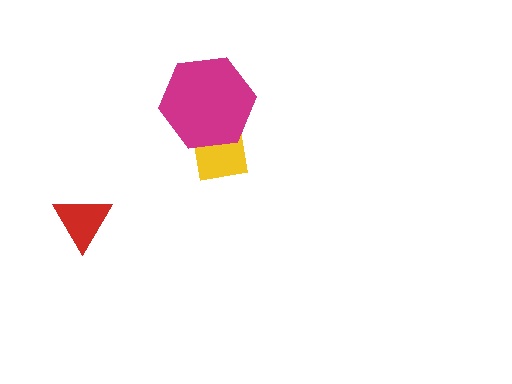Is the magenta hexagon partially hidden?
No, no other shape covers it.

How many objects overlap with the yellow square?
1 object overlaps with the yellow square.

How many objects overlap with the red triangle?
0 objects overlap with the red triangle.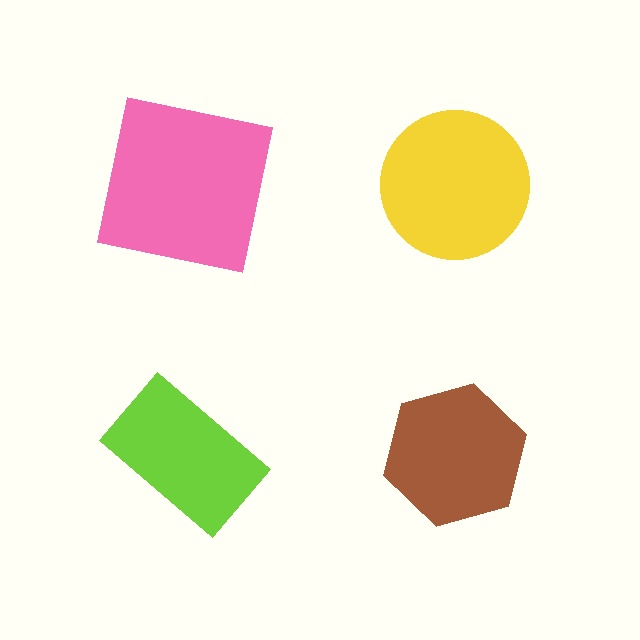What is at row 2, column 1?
A lime rectangle.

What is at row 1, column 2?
A yellow circle.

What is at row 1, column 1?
A pink square.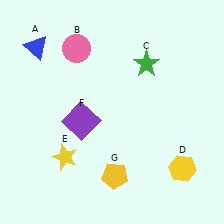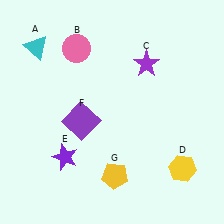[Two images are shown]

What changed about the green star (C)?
In Image 1, C is green. In Image 2, it changed to purple.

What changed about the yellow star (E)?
In Image 1, E is yellow. In Image 2, it changed to purple.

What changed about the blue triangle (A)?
In Image 1, A is blue. In Image 2, it changed to cyan.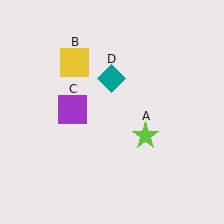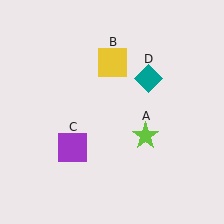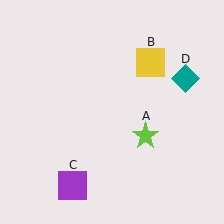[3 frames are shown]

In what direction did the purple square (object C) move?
The purple square (object C) moved down.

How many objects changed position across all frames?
3 objects changed position: yellow square (object B), purple square (object C), teal diamond (object D).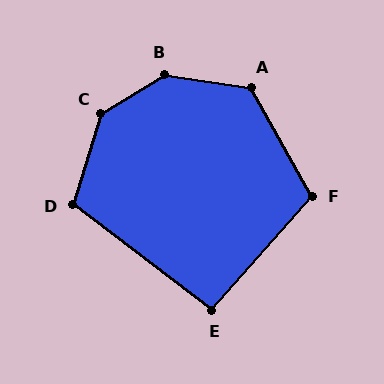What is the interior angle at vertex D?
Approximately 110 degrees (obtuse).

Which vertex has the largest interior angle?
B, at approximately 140 degrees.